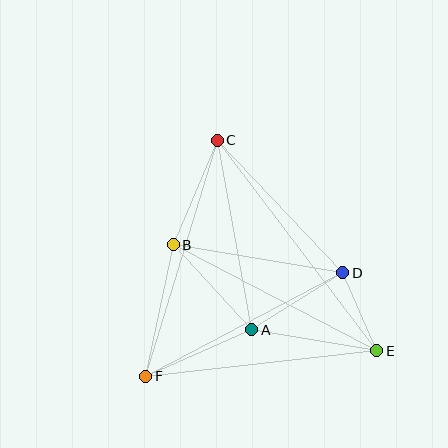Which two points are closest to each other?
Points D and E are closest to each other.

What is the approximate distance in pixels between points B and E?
The distance between B and E is approximately 230 pixels.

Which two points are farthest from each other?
Points C and E are farthest from each other.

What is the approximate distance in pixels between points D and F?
The distance between D and F is approximately 222 pixels.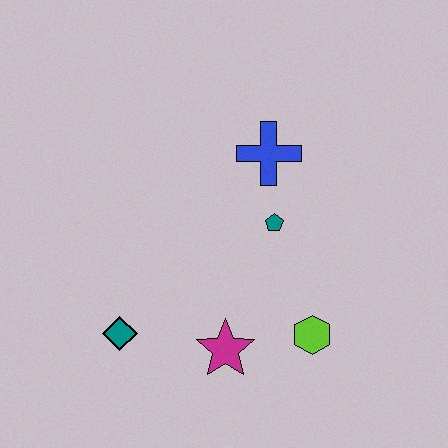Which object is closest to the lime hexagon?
The magenta star is closest to the lime hexagon.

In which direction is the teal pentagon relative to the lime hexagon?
The teal pentagon is above the lime hexagon.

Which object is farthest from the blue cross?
The teal diamond is farthest from the blue cross.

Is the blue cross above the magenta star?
Yes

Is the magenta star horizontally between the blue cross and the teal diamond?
Yes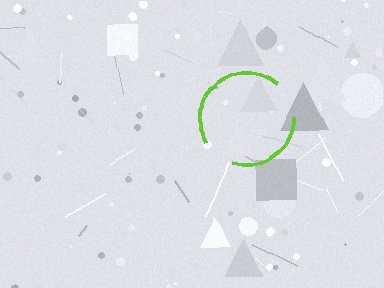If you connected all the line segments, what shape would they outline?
They would outline a circle.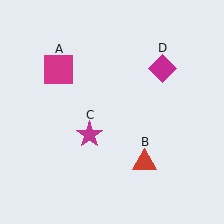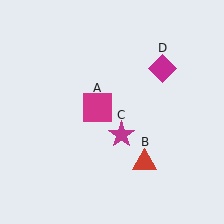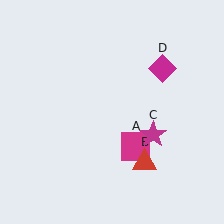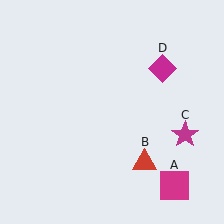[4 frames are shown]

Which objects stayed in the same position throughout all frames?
Red triangle (object B) and magenta diamond (object D) remained stationary.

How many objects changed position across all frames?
2 objects changed position: magenta square (object A), magenta star (object C).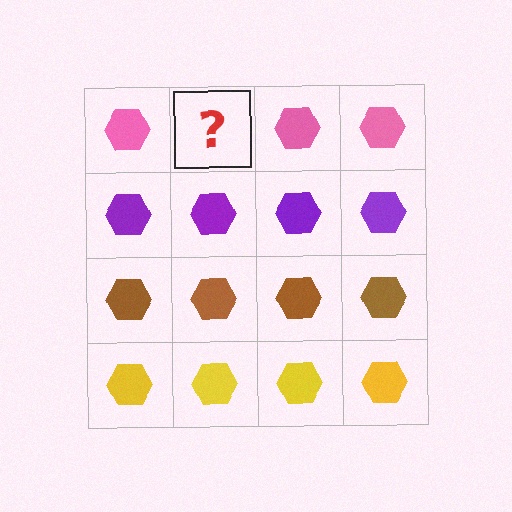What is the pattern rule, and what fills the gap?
The rule is that each row has a consistent color. The gap should be filled with a pink hexagon.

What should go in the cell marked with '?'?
The missing cell should contain a pink hexagon.